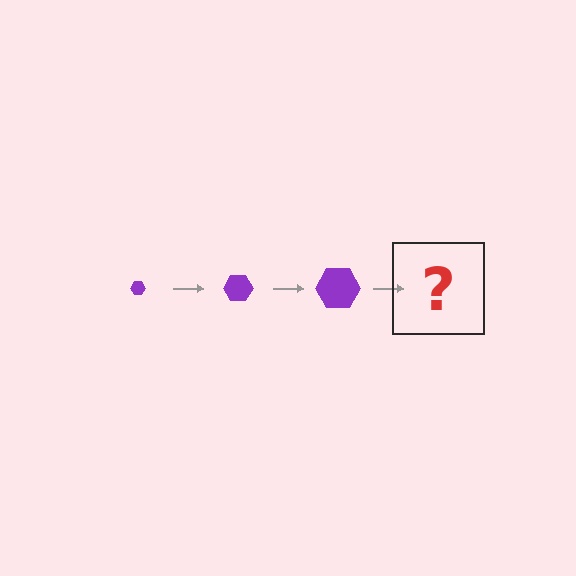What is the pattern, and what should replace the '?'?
The pattern is that the hexagon gets progressively larger each step. The '?' should be a purple hexagon, larger than the previous one.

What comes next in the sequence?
The next element should be a purple hexagon, larger than the previous one.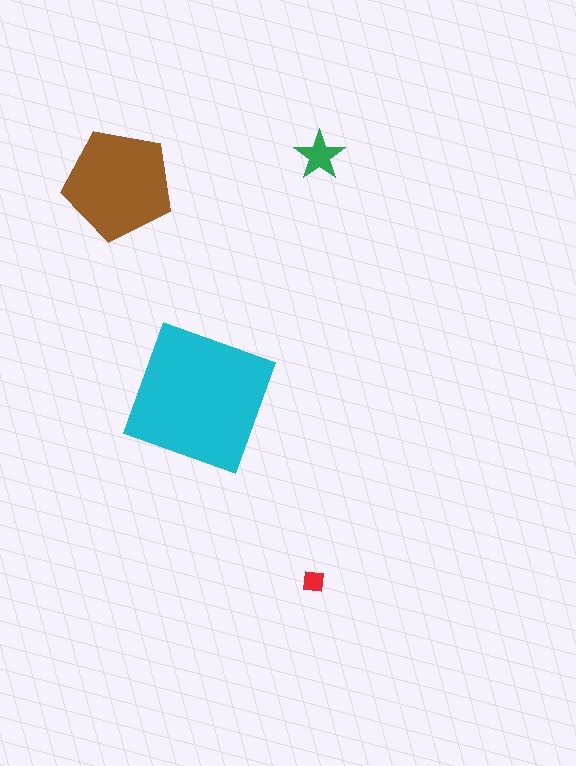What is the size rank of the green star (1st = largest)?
3rd.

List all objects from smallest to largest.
The red square, the green star, the brown pentagon, the cyan square.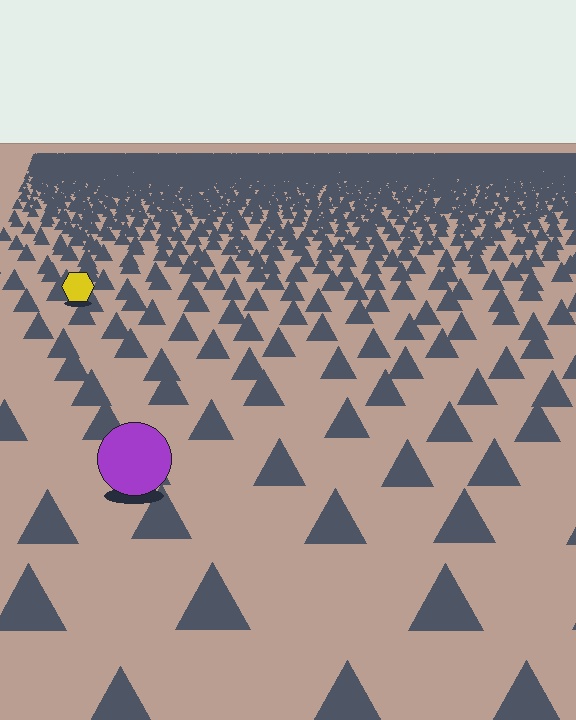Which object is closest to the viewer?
The purple circle is closest. The texture marks near it are larger and more spread out.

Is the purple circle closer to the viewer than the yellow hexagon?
Yes. The purple circle is closer — you can tell from the texture gradient: the ground texture is coarser near it.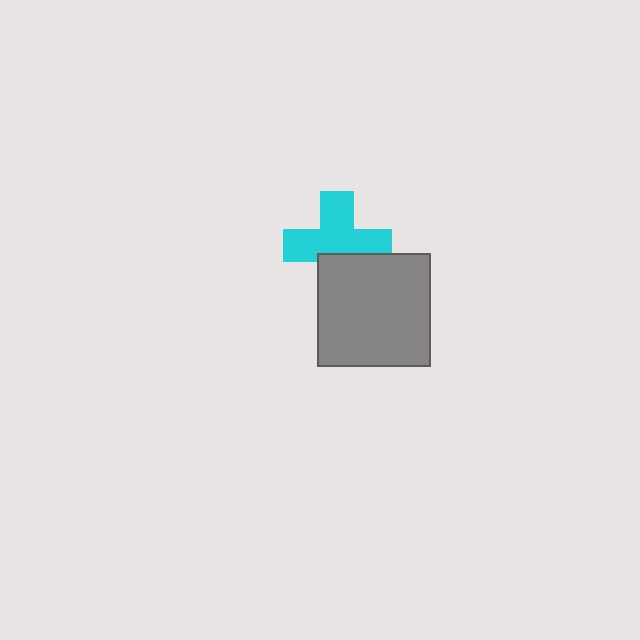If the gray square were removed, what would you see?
You would see the complete cyan cross.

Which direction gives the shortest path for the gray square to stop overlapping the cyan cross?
Moving down gives the shortest separation.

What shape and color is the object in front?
The object in front is a gray square.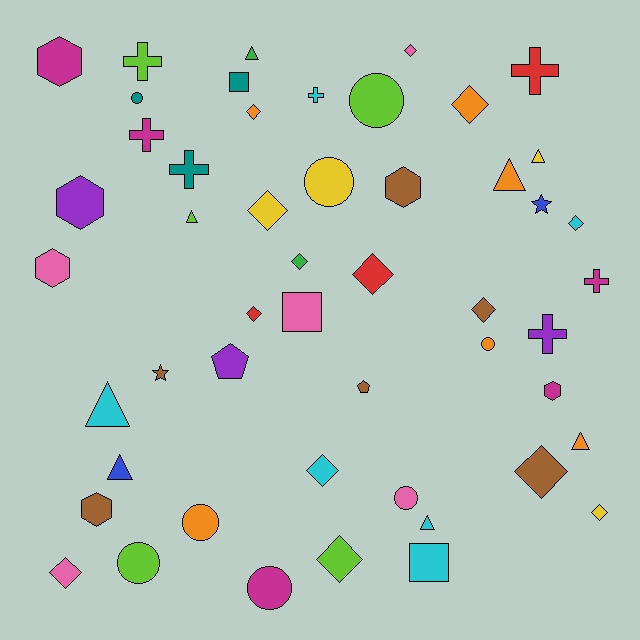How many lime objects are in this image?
There are 5 lime objects.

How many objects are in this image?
There are 50 objects.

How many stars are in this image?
There are 2 stars.